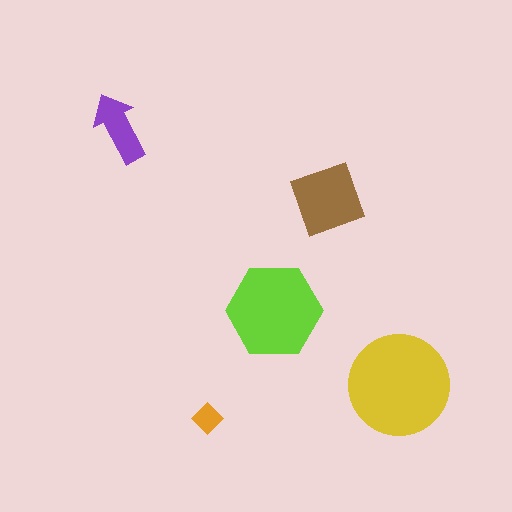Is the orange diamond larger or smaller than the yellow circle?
Smaller.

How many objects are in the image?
There are 5 objects in the image.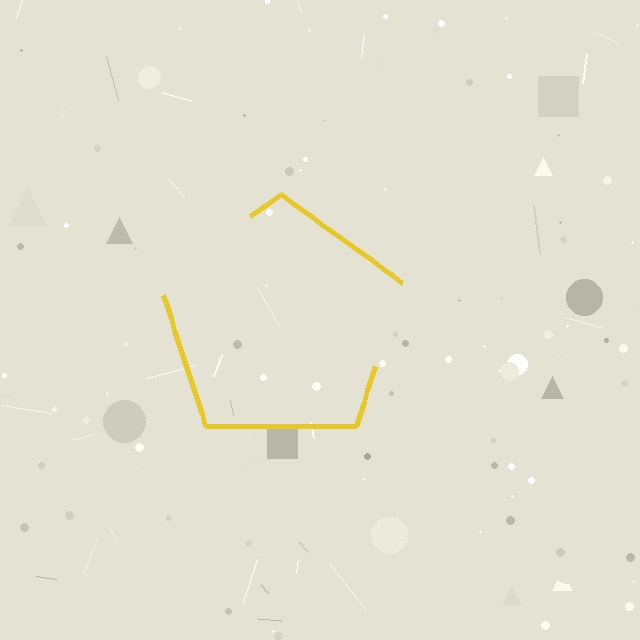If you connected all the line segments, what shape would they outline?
They would outline a pentagon.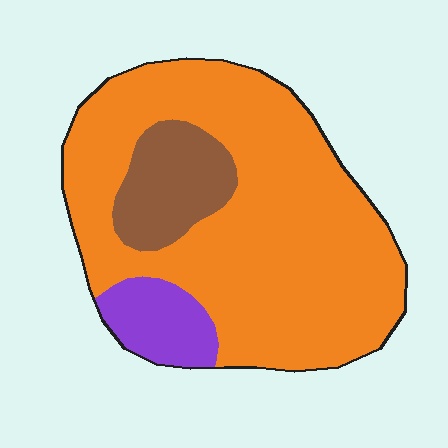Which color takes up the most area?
Orange, at roughly 75%.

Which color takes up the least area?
Purple, at roughly 10%.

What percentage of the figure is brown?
Brown takes up about one eighth (1/8) of the figure.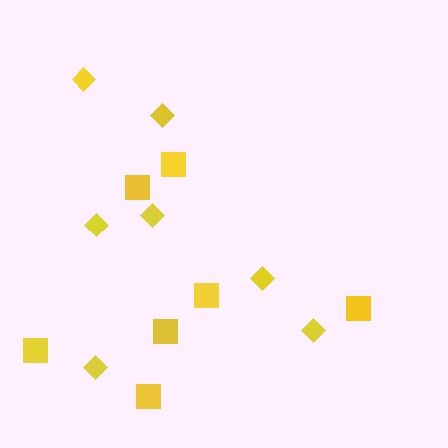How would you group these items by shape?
There are 2 groups: one group of diamonds (7) and one group of squares (7).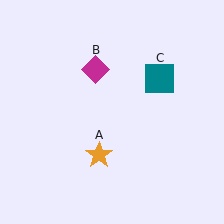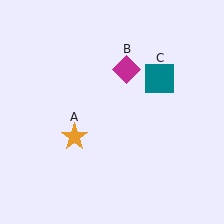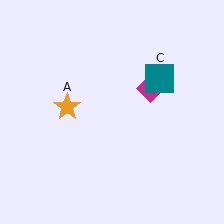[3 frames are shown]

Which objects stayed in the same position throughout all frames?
Teal square (object C) remained stationary.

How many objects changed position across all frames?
2 objects changed position: orange star (object A), magenta diamond (object B).